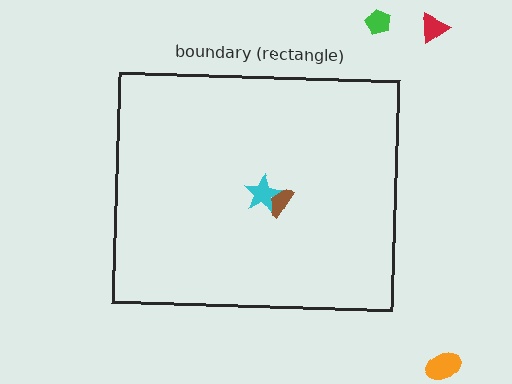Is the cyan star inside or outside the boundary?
Inside.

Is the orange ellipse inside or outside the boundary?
Outside.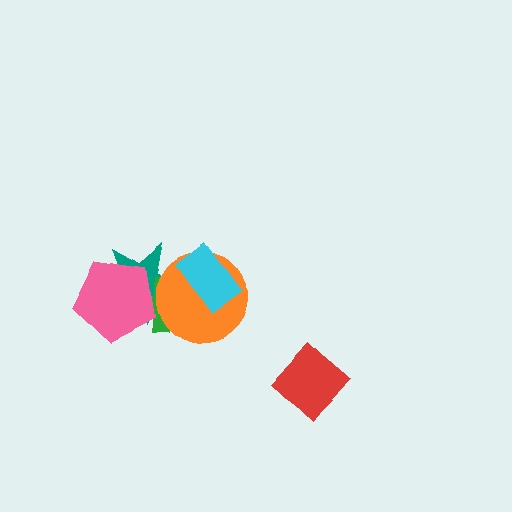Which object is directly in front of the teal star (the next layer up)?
The green cross is directly in front of the teal star.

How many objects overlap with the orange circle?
3 objects overlap with the orange circle.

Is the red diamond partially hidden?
No, no other shape covers it.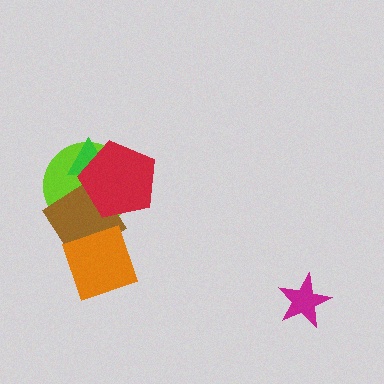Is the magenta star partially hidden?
No, no other shape covers it.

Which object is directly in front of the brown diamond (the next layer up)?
The green triangle is directly in front of the brown diamond.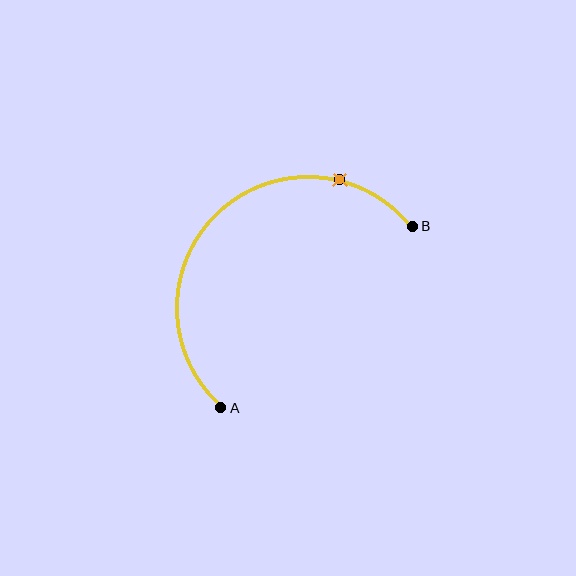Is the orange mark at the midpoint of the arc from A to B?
No. The orange mark lies on the arc but is closer to endpoint B. The arc midpoint would be at the point on the curve equidistant along the arc from both A and B.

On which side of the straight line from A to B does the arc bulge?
The arc bulges above and to the left of the straight line connecting A and B.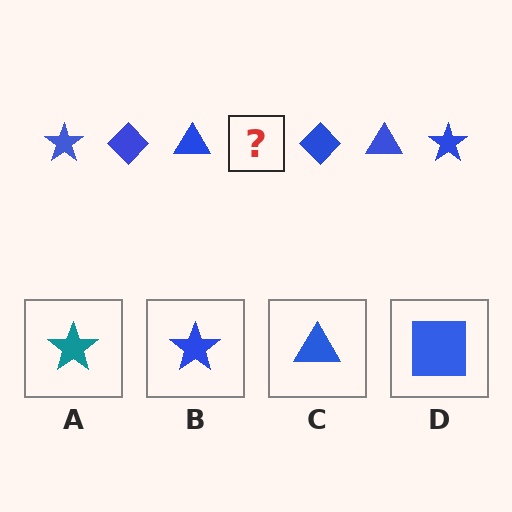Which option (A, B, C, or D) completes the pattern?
B.